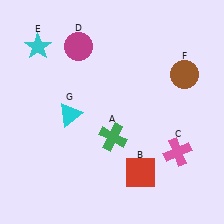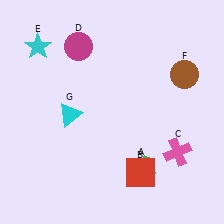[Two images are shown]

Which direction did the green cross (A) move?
The green cross (A) moved down.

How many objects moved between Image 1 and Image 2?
1 object moved between the two images.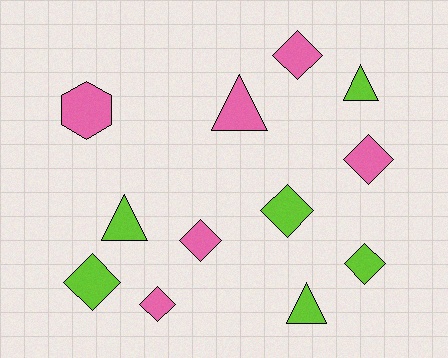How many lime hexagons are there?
There are no lime hexagons.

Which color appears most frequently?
Lime, with 6 objects.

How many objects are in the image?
There are 12 objects.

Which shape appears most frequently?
Diamond, with 7 objects.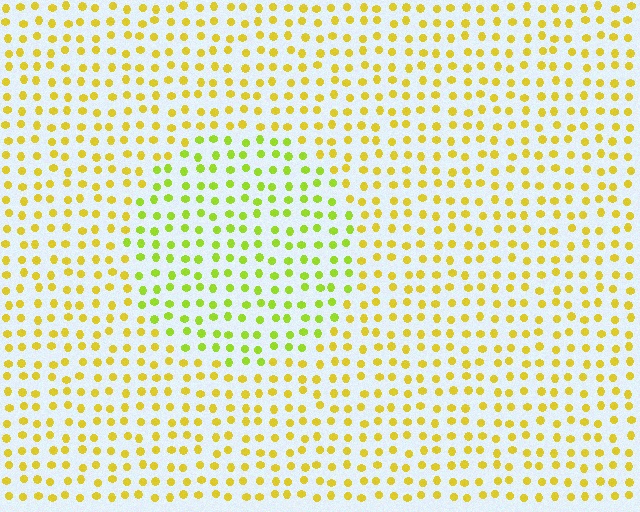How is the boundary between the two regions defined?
The boundary is defined purely by a slight shift in hue (about 30 degrees). Spacing, size, and orientation are identical on both sides.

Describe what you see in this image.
The image is filled with small yellow elements in a uniform arrangement. A circle-shaped region is visible where the elements are tinted to a slightly different hue, forming a subtle color boundary.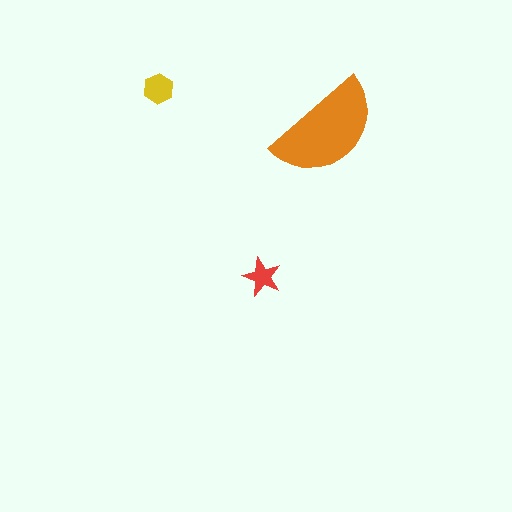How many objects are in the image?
There are 3 objects in the image.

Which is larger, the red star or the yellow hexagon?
The yellow hexagon.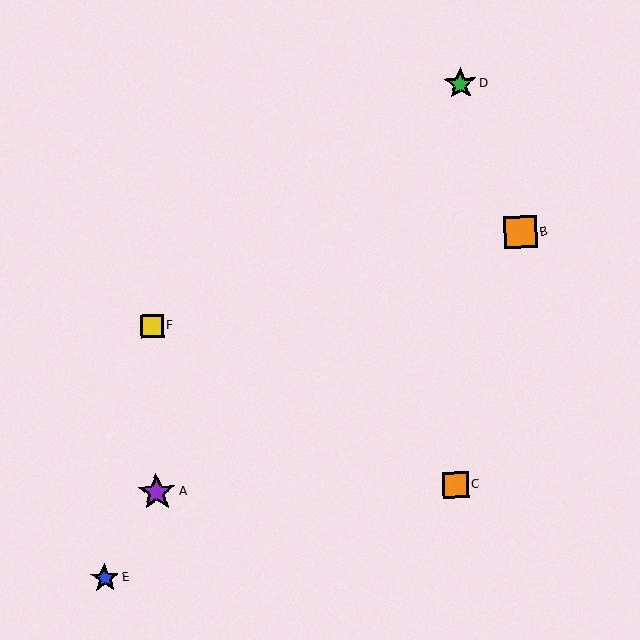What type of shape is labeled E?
Shape E is a blue star.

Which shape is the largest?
The purple star (labeled A) is the largest.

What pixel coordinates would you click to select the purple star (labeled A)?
Click at (157, 492) to select the purple star A.